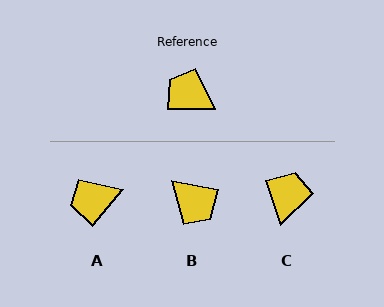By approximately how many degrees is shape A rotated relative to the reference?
Approximately 50 degrees counter-clockwise.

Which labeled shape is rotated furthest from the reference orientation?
B, about 169 degrees away.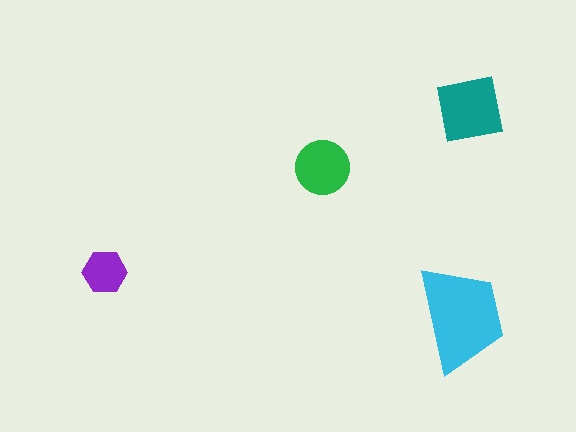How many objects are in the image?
There are 4 objects in the image.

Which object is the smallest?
The purple hexagon.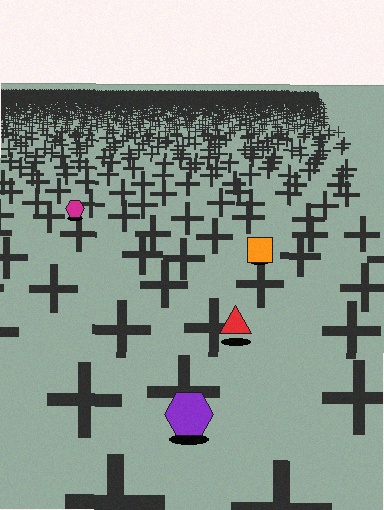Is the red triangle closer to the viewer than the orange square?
Yes. The red triangle is closer — you can tell from the texture gradient: the ground texture is coarser near it.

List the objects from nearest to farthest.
From nearest to farthest: the purple hexagon, the red triangle, the orange square, the magenta hexagon.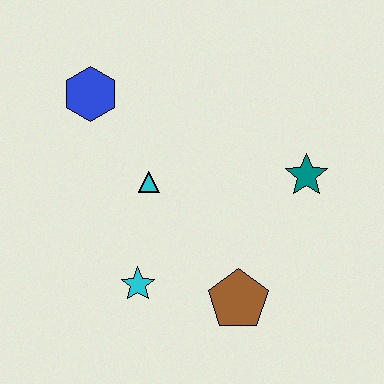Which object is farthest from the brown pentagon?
The blue hexagon is farthest from the brown pentagon.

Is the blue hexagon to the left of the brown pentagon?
Yes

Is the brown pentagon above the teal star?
No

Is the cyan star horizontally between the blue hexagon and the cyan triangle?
Yes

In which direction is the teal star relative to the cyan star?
The teal star is to the right of the cyan star.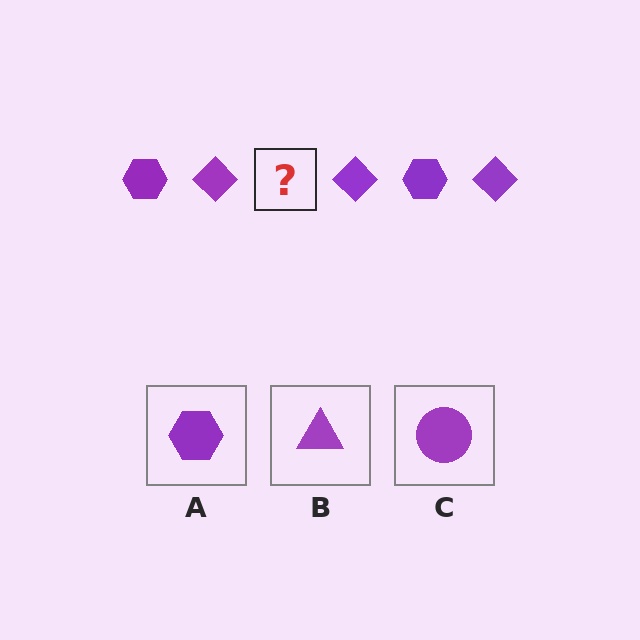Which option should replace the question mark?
Option A.